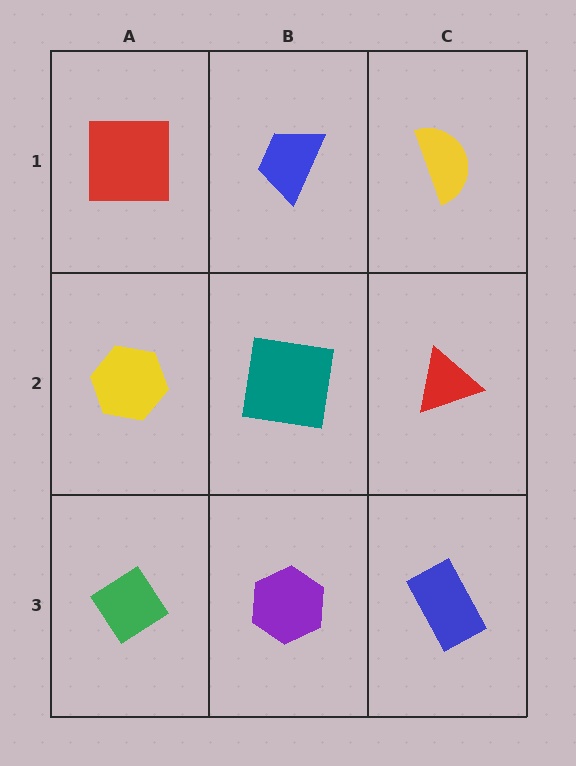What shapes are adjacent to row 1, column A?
A yellow hexagon (row 2, column A), a blue trapezoid (row 1, column B).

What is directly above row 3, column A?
A yellow hexagon.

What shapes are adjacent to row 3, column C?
A red triangle (row 2, column C), a purple hexagon (row 3, column B).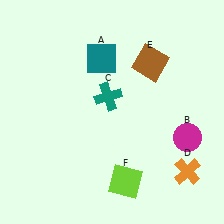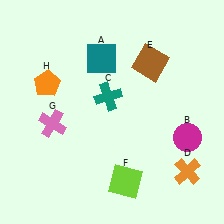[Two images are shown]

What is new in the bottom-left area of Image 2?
A pink cross (G) was added in the bottom-left area of Image 2.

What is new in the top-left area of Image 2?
An orange pentagon (H) was added in the top-left area of Image 2.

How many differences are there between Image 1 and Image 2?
There are 2 differences between the two images.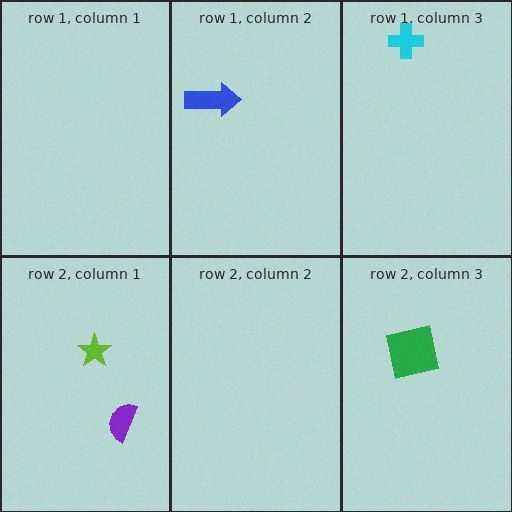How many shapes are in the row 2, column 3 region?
1.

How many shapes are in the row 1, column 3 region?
1.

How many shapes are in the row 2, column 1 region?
2.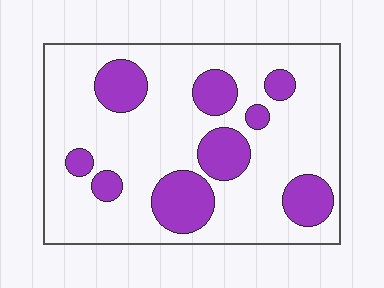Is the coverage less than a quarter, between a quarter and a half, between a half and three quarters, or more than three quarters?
Less than a quarter.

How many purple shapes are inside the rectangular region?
9.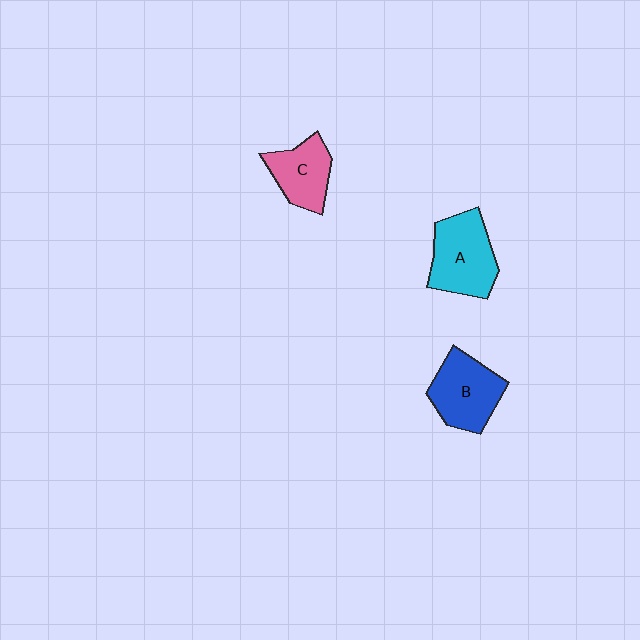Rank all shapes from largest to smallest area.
From largest to smallest: A (cyan), B (blue), C (pink).